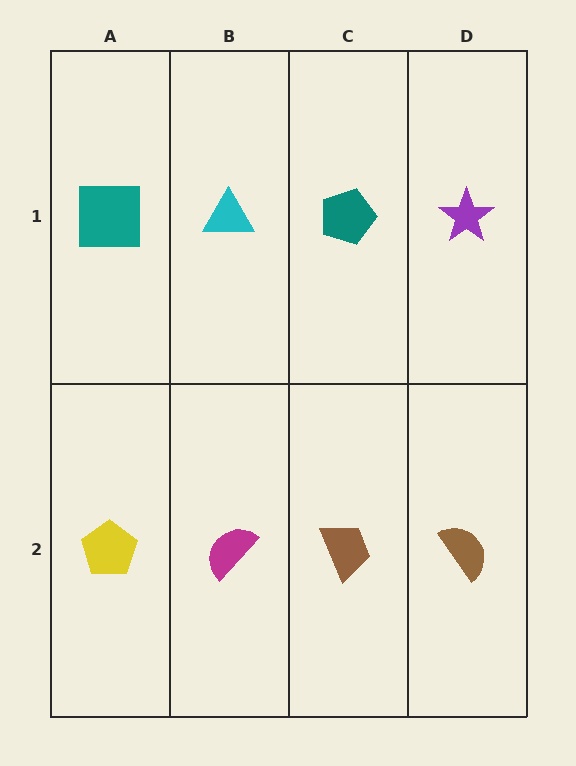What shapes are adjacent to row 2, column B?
A cyan triangle (row 1, column B), a yellow pentagon (row 2, column A), a brown trapezoid (row 2, column C).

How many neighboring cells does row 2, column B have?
3.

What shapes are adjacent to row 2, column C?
A teal pentagon (row 1, column C), a magenta semicircle (row 2, column B), a brown semicircle (row 2, column D).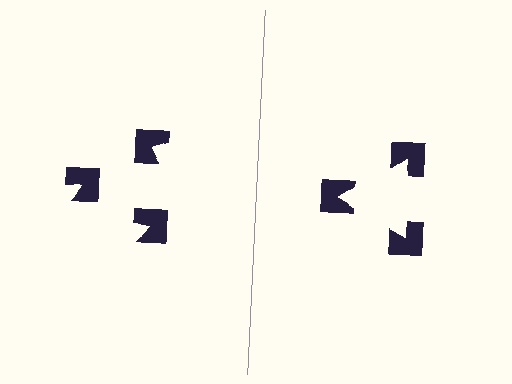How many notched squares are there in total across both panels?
6 — 3 on each side.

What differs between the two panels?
The notched squares are positioned identically on both sides; only the wedge orientations differ. On the right they align to a triangle; on the left they are misaligned.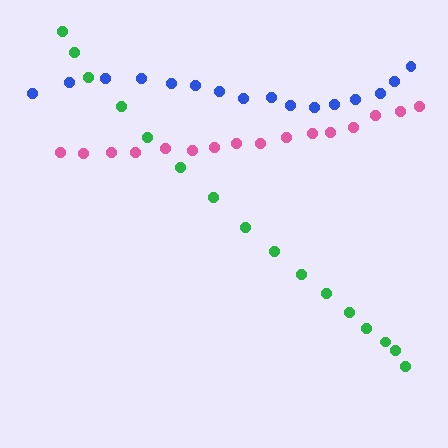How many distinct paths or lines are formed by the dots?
There are 3 distinct paths.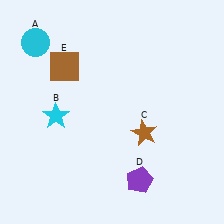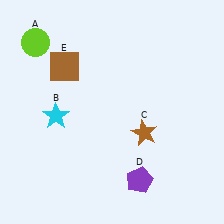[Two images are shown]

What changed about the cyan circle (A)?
In Image 1, A is cyan. In Image 2, it changed to lime.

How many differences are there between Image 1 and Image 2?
There is 1 difference between the two images.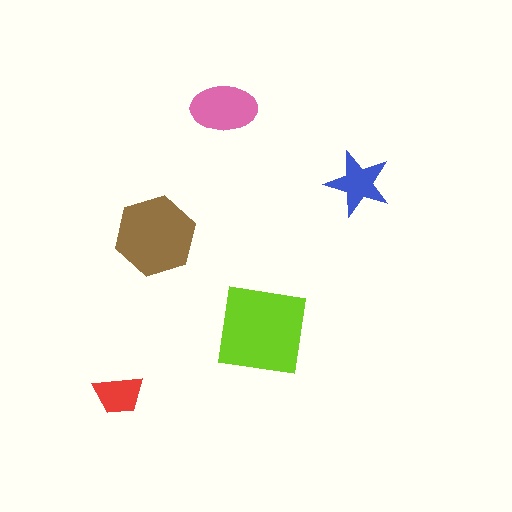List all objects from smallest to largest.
The red trapezoid, the blue star, the pink ellipse, the brown hexagon, the lime square.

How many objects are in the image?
There are 5 objects in the image.